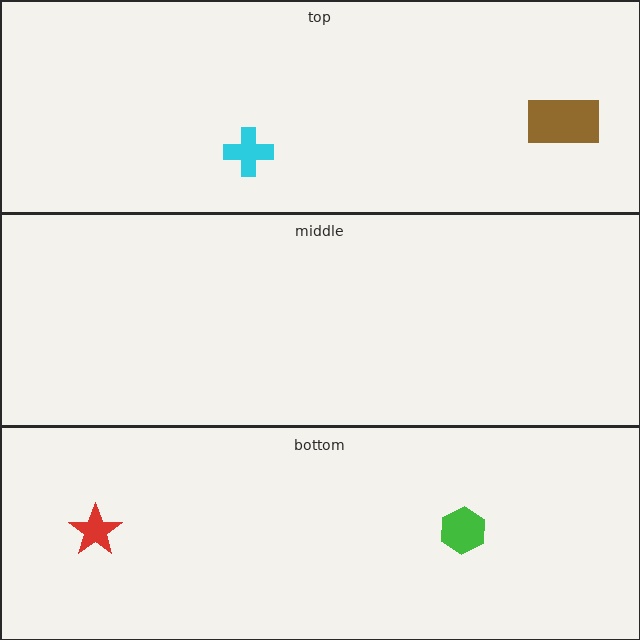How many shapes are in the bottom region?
2.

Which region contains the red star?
The bottom region.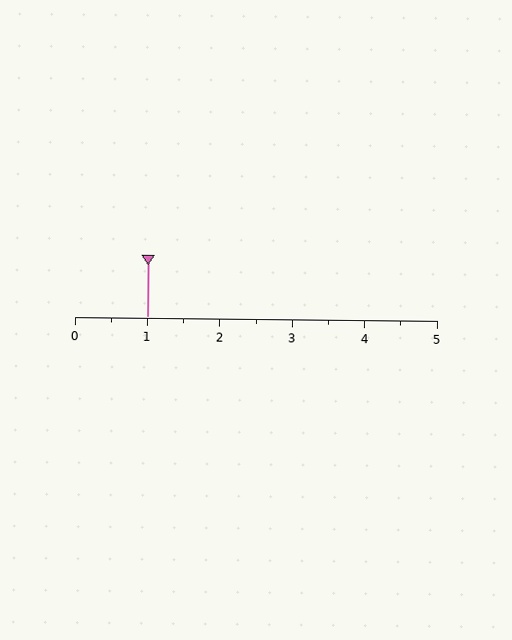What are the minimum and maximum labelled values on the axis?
The axis runs from 0 to 5.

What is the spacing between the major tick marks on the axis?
The major ticks are spaced 1 apart.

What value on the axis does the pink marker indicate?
The marker indicates approximately 1.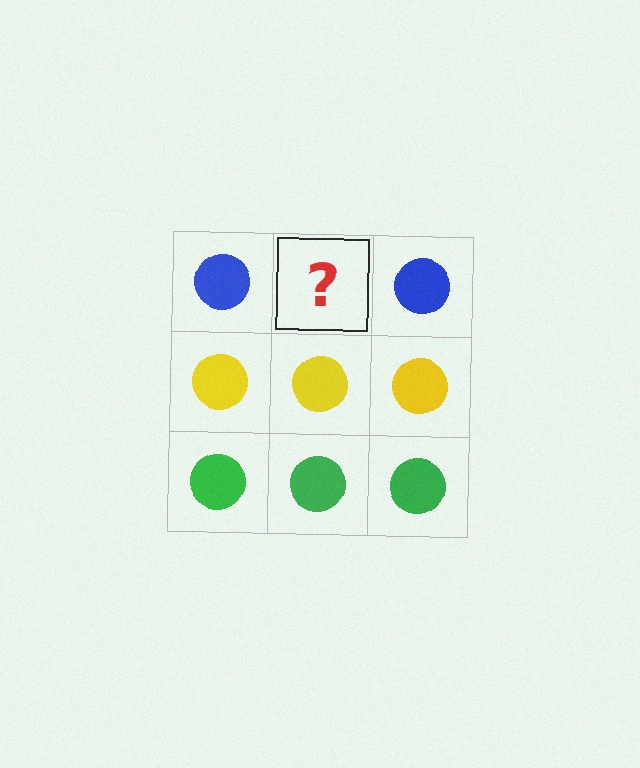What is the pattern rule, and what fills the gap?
The rule is that each row has a consistent color. The gap should be filled with a blue circle.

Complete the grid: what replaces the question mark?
The question mark should be replaced with a blue circle.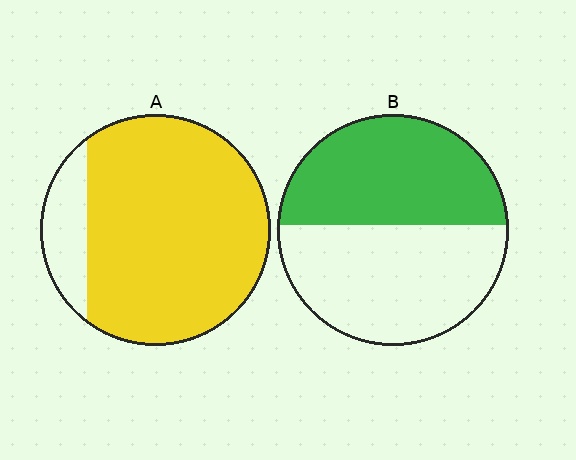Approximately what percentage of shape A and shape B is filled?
A is approximately 85% and B is approximately 45%.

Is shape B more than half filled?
Roughly half.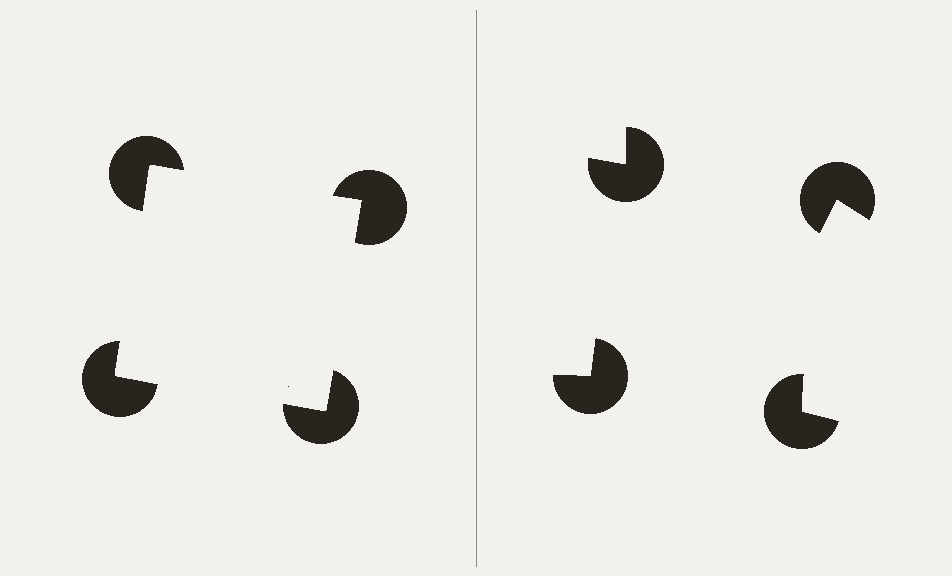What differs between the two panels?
The pac-man discs are positioned identically on both sides; only the wedge orientations differ. On the left they align to a square; on the right they are misaligned.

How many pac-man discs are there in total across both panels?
8 — 4 on each side.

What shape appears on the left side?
An illusory square.